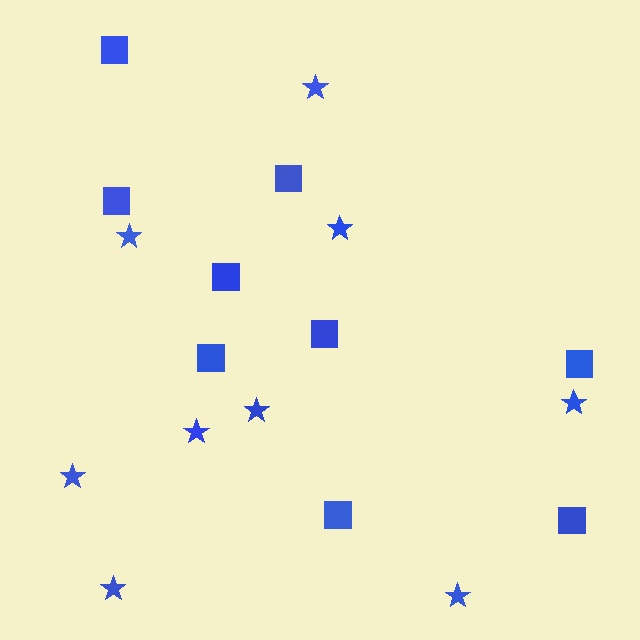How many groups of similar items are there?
There are 2 groups: one group of stars (9) and one group of squares (9).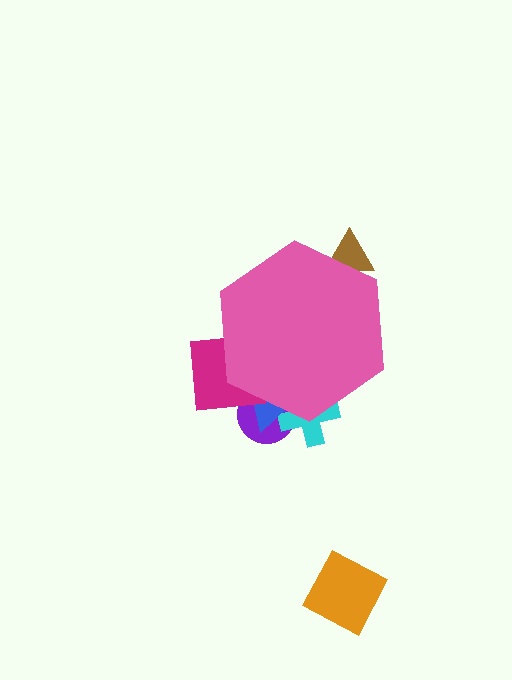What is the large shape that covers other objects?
A pink hexagon.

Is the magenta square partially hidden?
Yes, the magenta square is partially hidden behind the pink hexagon.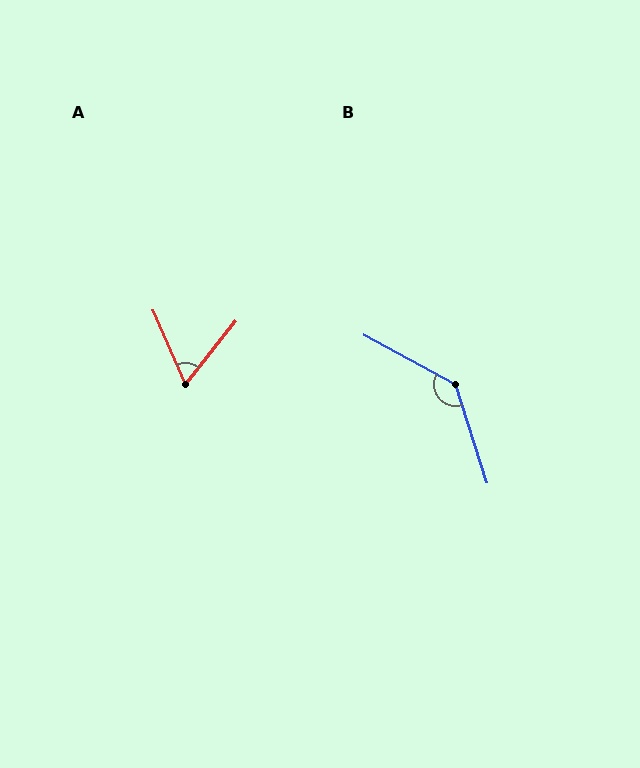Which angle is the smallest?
A, at approximately 62 degrees.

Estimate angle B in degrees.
Approximately 136 degrees.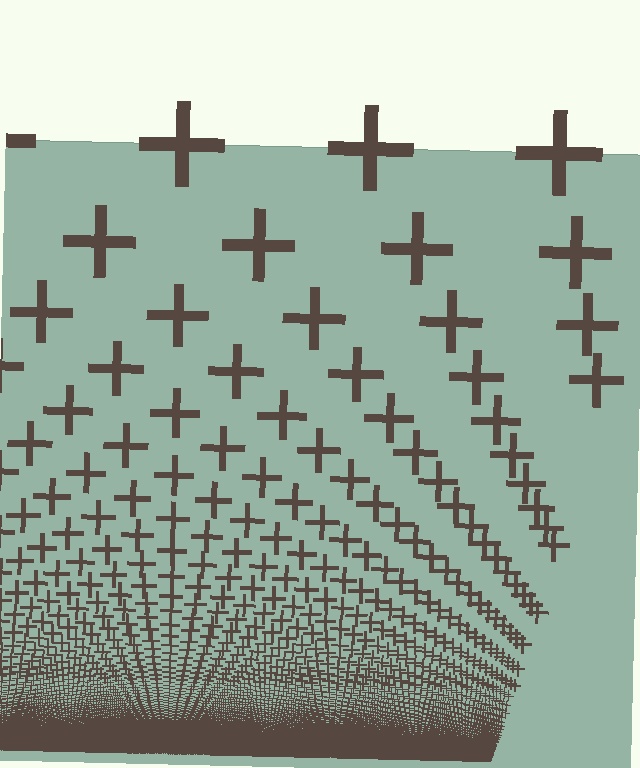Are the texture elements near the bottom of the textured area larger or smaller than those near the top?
Smaller. The gradient is inverted — elements near the bottom are smaller and denser.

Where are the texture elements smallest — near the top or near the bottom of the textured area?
Near the bottom.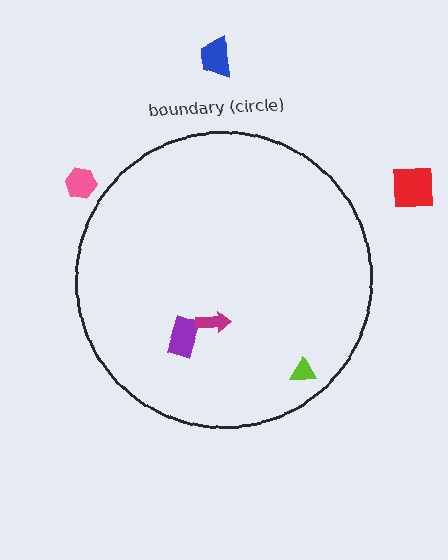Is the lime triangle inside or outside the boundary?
Inside.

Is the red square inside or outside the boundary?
Outside.